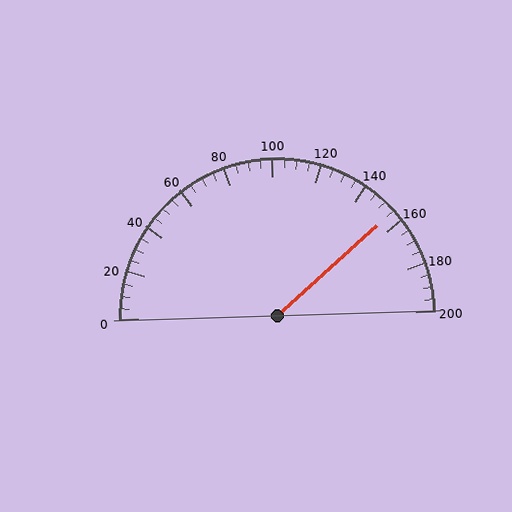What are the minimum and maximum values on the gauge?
The gauge ranges from 0 to 200.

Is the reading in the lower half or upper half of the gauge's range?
The reading is in the upper half of the range (0 to 200).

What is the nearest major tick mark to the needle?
The nearest major tick mark is 160.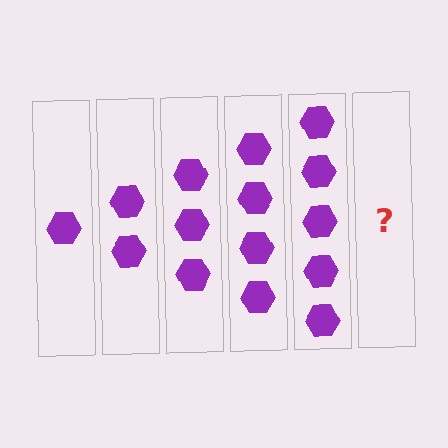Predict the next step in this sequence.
The next step is 6 hexagons.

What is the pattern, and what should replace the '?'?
The pattern is that each step adds one more hexagon. The '?' should be 6 hexagons.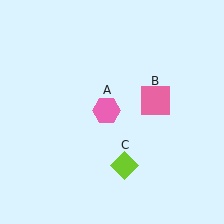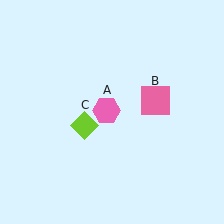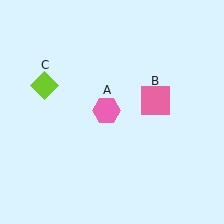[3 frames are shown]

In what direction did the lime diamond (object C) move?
The lime diamond (object C) moved up and to the left.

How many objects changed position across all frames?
1 object changed position: lime diamond (object C).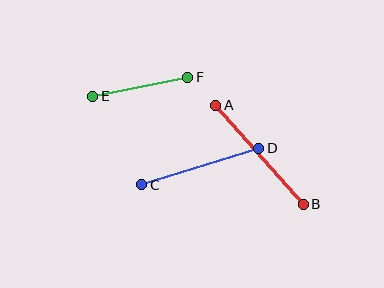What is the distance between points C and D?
The distance is approximately 123 pixels.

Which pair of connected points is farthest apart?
Points A and B are farthest apart.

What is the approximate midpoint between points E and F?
The midpoint is at approximately (140, 87) pixels.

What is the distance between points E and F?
The distance is approximately 97 pixels.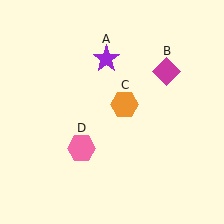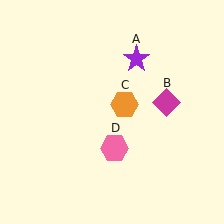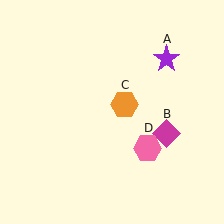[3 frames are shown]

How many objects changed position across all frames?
3 objects changed position: purple star (object A), magenta diamond (object B), pink hexagon (object D).